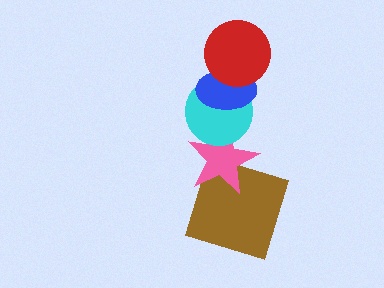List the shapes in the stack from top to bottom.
From top to bottom: the red circle, the blue ellipse, the cyan circle, the pink star, the brown square.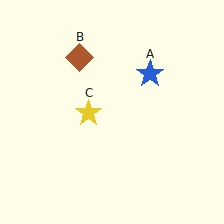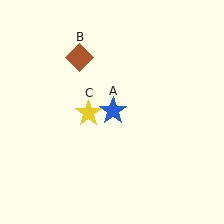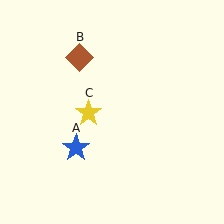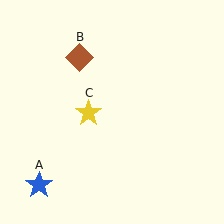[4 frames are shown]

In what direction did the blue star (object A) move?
The blue star (object A) moved down and to the left.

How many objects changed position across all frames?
1 object changed position: blue star (object A).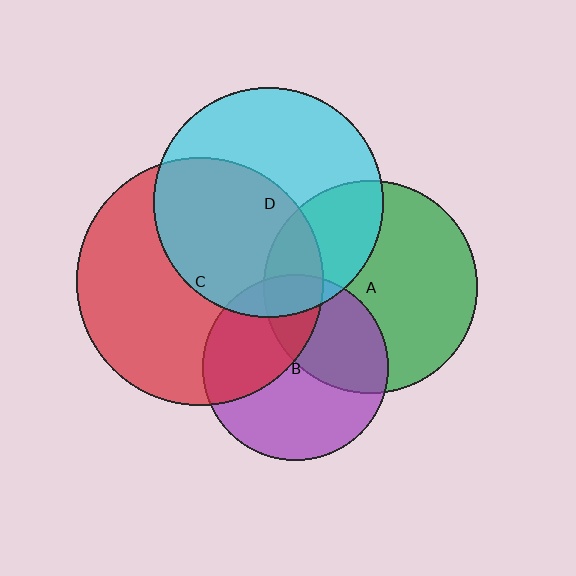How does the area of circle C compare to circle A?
Approximately 1.3 times.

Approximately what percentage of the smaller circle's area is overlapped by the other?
Approximately 40%.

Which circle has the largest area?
Circle C (red).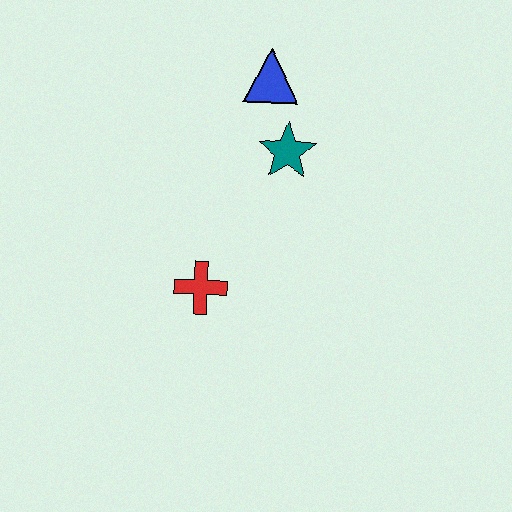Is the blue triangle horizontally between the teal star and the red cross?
Yes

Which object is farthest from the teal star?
The red cross is farthest from the teal star.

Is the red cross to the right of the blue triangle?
No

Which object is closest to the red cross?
The teal star is closest to the red cross.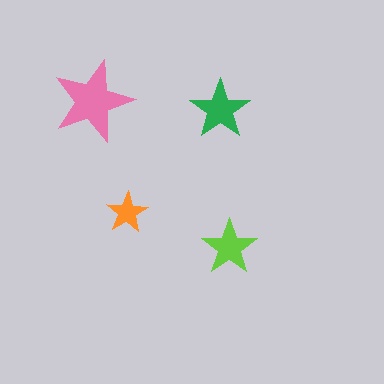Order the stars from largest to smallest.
the pink one, the green one, the lime one, the orange one.